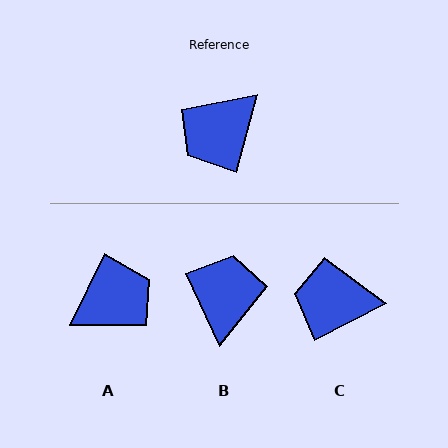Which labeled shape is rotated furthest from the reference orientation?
A, about 169 degrees away.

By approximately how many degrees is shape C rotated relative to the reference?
Approximately 48 degrees clockwise.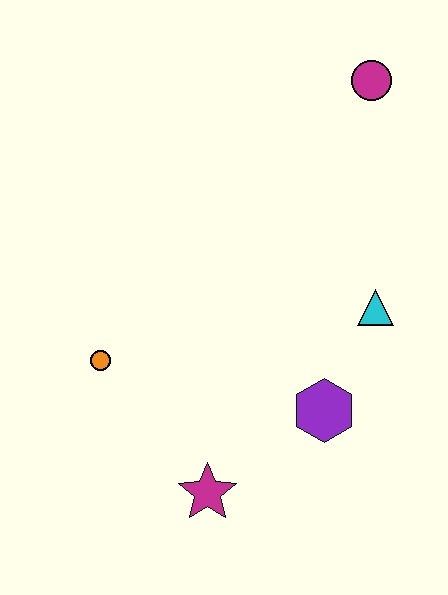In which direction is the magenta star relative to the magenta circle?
The magenta star is below the magenta circle.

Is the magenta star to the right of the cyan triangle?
No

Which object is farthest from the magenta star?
The magenta circle is farthest from the magenta star.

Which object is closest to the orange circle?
The magenta star is closest to the orange circle.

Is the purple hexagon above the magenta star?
Yes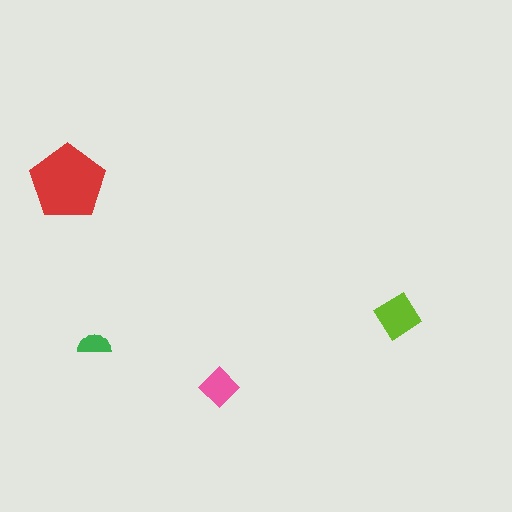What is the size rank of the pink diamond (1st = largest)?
3rd.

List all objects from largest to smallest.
The red pentagon, the lime diamond, the pink diamond, the green semicircle.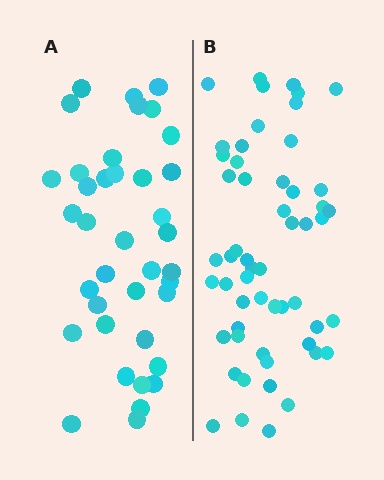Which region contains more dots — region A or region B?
Region B (the right region) has more dots.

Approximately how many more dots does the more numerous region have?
Region B has approximately 15 more dots than region A.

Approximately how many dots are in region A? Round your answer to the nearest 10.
About 40 dots. (The exact count is 38, which rounds to 40.)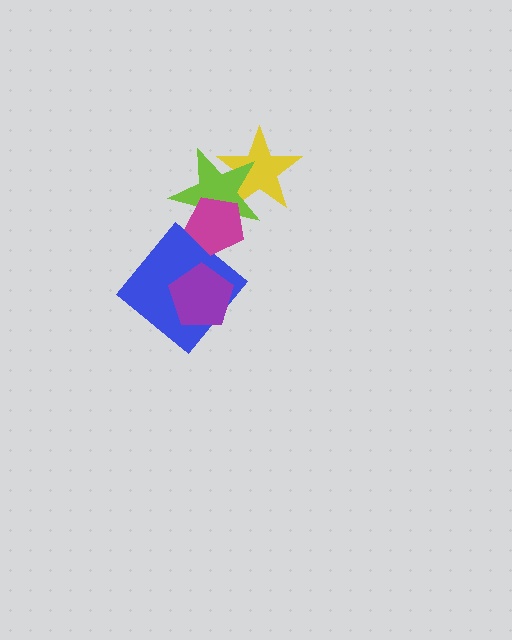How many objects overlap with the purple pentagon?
1 object overlaps with the purple pentagon.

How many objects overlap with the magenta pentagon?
1 object overlaps with the magenta pentagon.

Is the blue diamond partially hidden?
Yes, it is partially covered by another shape.